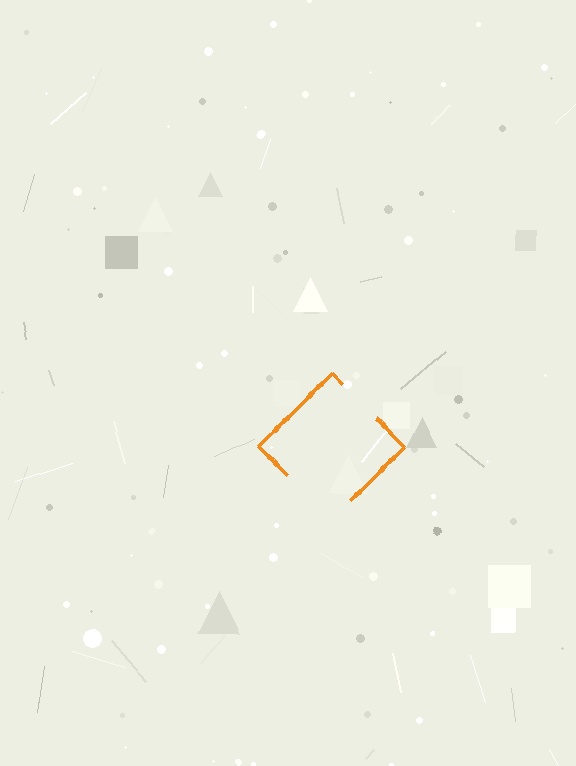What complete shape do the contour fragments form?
The contour fragments form a diamond.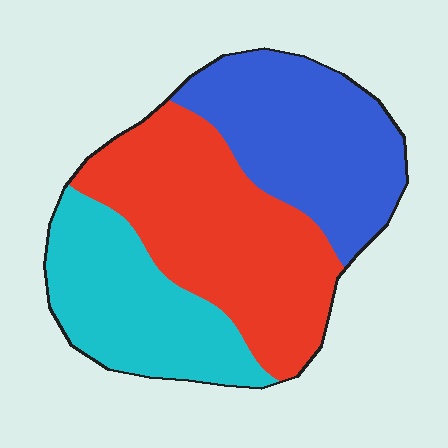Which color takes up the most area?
Red, at roughly 40%.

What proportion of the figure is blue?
Blue takes up between a quarter and a half of the figure.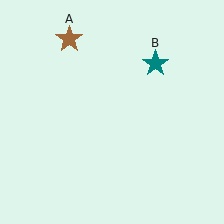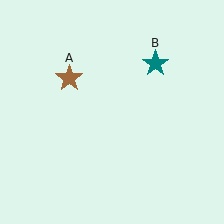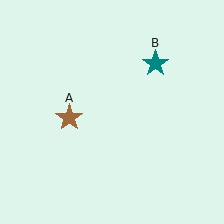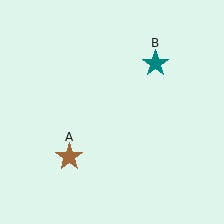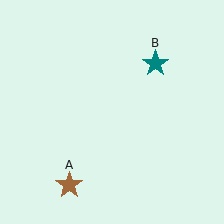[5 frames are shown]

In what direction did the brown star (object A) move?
The brown star (object A) moved down.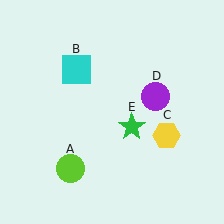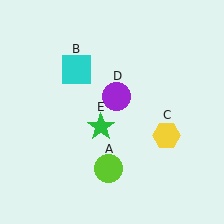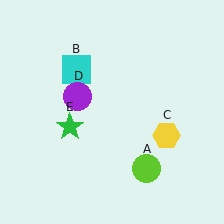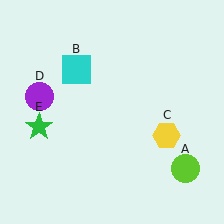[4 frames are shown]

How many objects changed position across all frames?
3 objects changed position: lime circle (object A), purple circle (object D), green star (object E).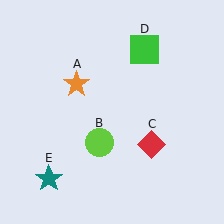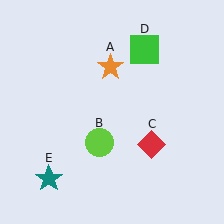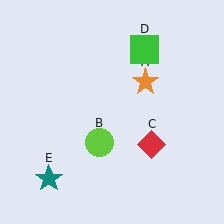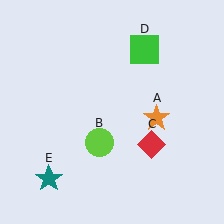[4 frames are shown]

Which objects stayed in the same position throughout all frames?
Lime circle (object B) and red diamond (object C) and green square (object D) and teal star (object E) remained stationary.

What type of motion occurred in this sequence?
The orange star (object A) rotated clockwise around the center of the scene.